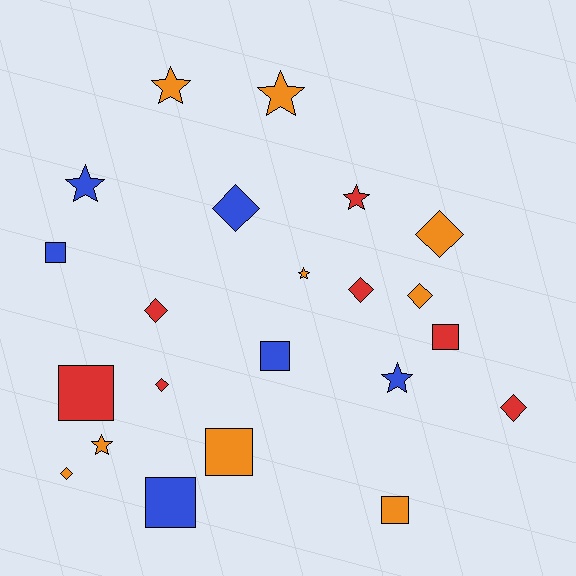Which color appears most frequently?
Orange, with 9 objects.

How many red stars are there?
There is 1 red star.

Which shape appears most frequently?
Diamond, with 8 objects.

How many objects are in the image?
There are 22 objects.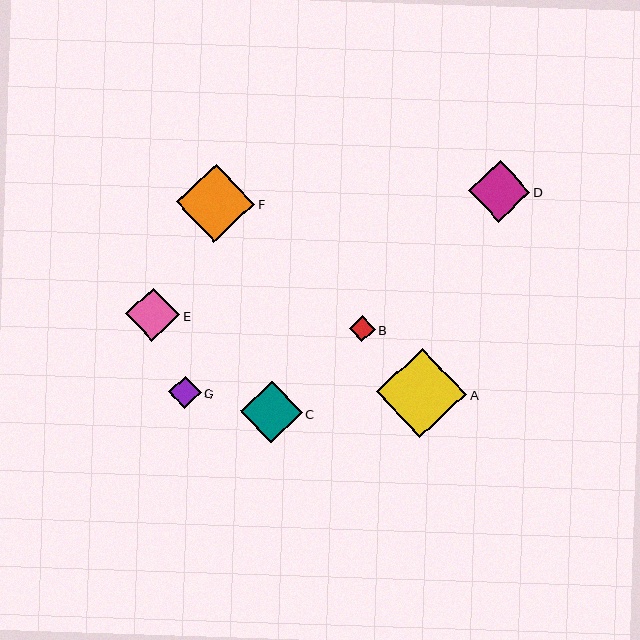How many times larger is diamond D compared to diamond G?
Diamond D is approximately 1.9 times the size of diamond G.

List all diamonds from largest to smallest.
From largest to smallest: A, F, C, D, E, G, B.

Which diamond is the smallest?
Diamond B is the smallest with a size of approximately 26 pixels.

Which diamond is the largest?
Diamond A is the largest with a size of approximately 90 pixels.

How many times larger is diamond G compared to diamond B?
Diamond G is approximately 1.2 times the size of diamond B.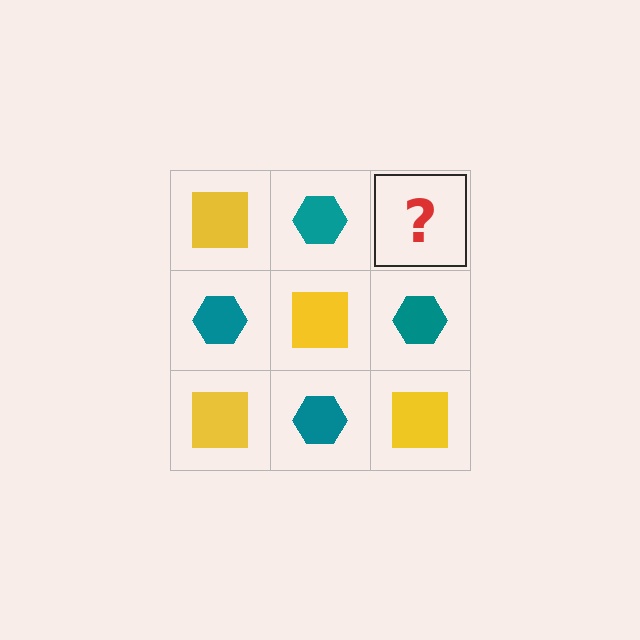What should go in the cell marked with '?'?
The missing cell should contain a yellow square.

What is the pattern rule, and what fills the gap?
The rule is that it alternates yellow square and teal hexagon in a checkerboard pattern. The gap should be filled with a yellow square.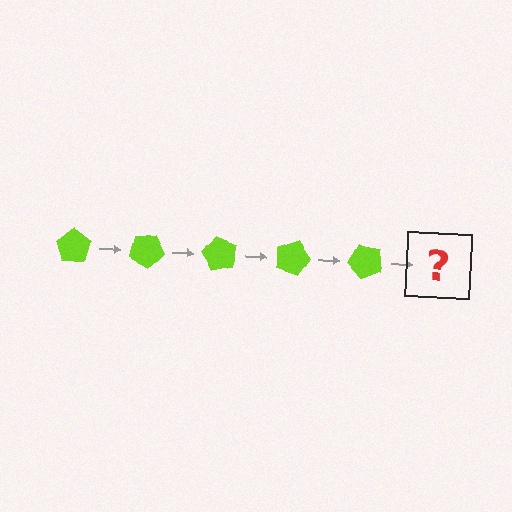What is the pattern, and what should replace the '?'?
The pattern is that the pentagon rotates 30 degrees each step. The '?' should be a lime pentagon rotated 150 degrees.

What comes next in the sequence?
The next element should be a lime pentagon rotated 150 degrees.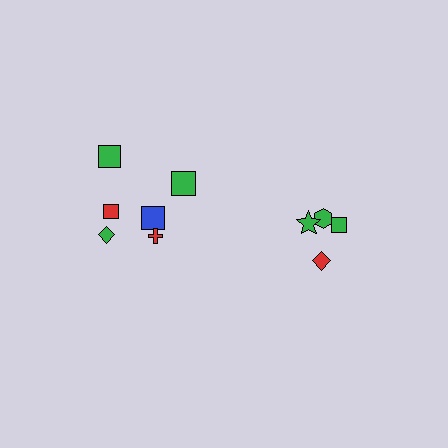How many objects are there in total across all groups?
There are 10 objects.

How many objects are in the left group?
There are 6 objects.